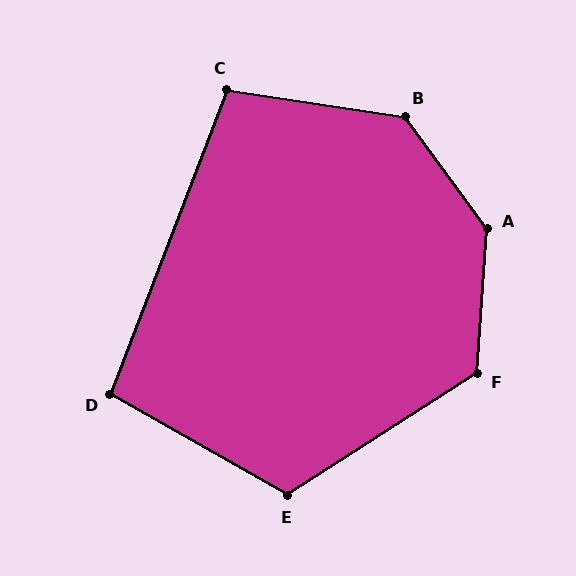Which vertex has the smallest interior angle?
D, at approximately 99 degrees.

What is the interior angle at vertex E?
Approximately 118 degrees (obtuse).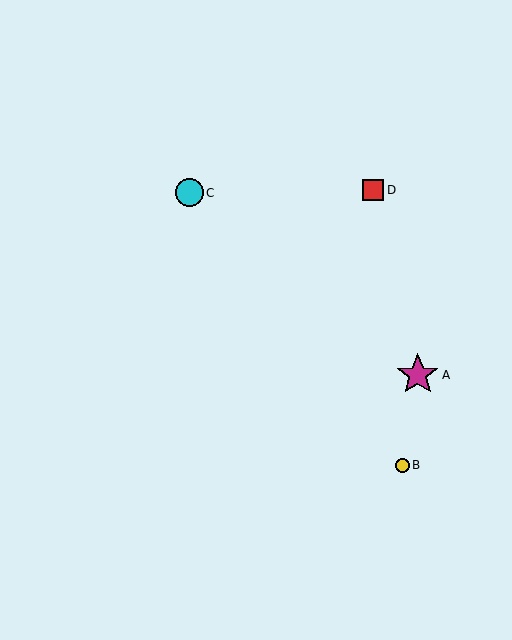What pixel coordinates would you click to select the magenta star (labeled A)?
Click at (418, 375) to select the magenta star A.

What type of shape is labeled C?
Shape C is a cyan circle.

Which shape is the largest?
The magenta star (labeled A) is the largest.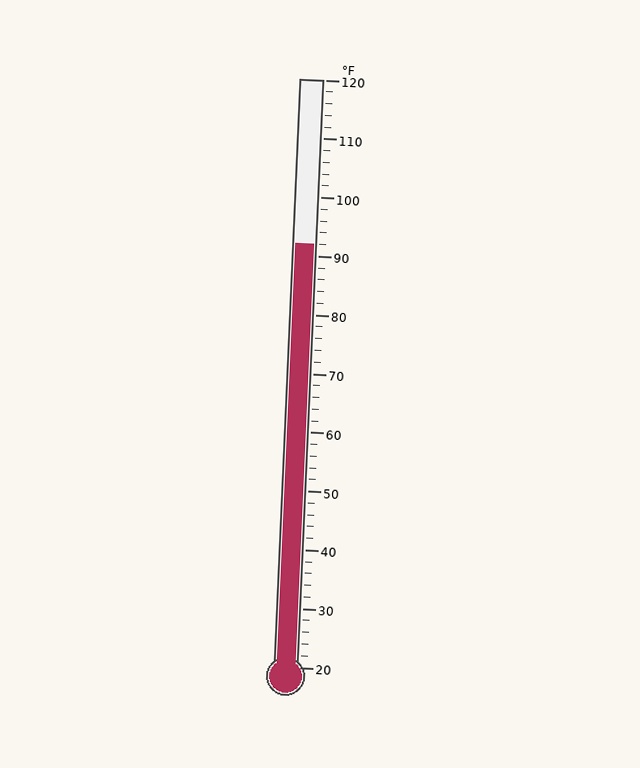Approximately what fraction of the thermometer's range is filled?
The thermometer is filled to approximately 70% of its range.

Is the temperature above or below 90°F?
The temperature is above 90°F.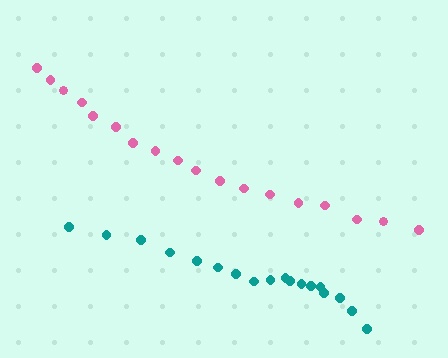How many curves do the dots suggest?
There are 2 distinct paths.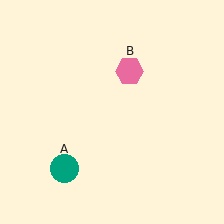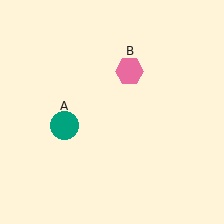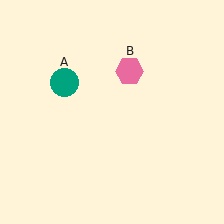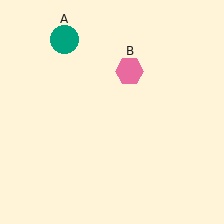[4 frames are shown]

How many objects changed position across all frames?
1 object changed position: teal circle (object A).